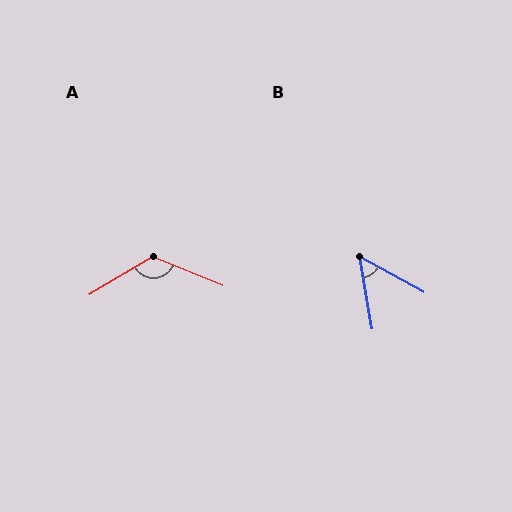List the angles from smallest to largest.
B (52°), A (126°).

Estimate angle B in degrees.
Approximately 52 degrees.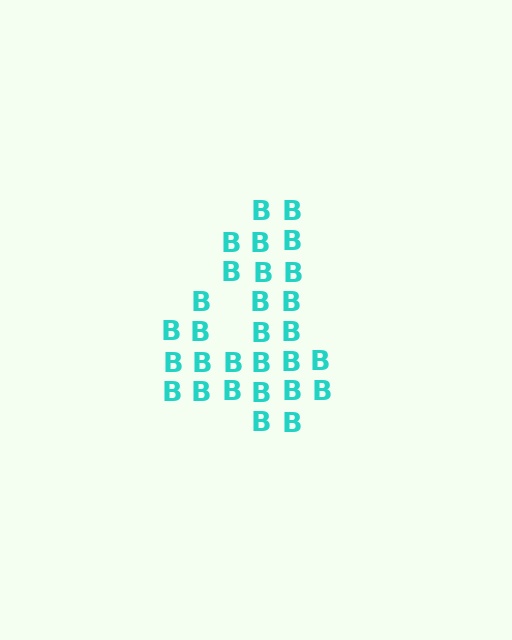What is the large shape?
The large shape is the digit 4.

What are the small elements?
The small elements are letter B's.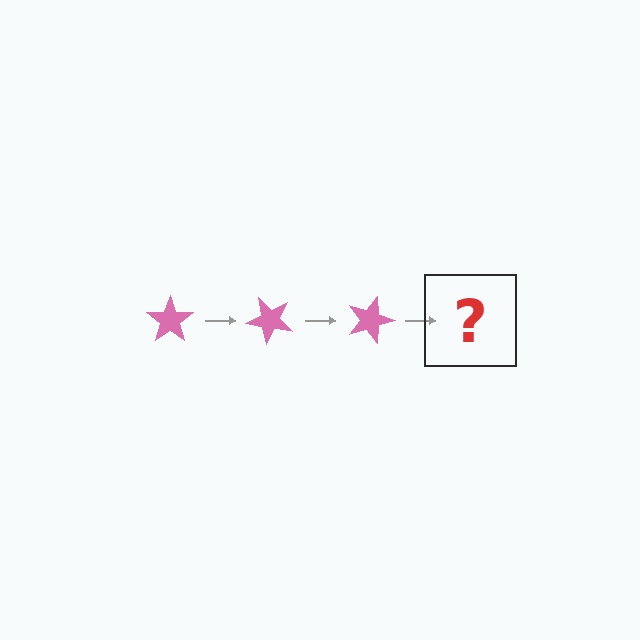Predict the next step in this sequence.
The next step is a pink star rotated 135 degrees.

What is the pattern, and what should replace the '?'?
The pattern is that the star rotates 45 degrees each step. The '?' should be a pink star rotated 135 degrees.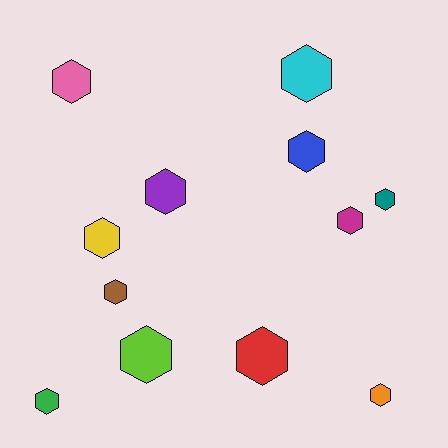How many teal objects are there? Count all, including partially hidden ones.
There is 1 teal object.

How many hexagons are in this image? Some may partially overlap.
There are 12 hexagons.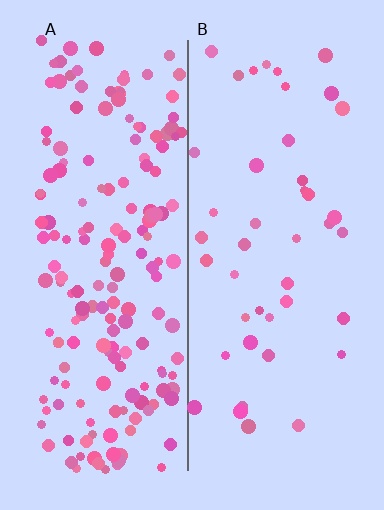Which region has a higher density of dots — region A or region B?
A (the left).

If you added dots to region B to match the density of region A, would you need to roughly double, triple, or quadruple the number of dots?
Approximately quadruple.